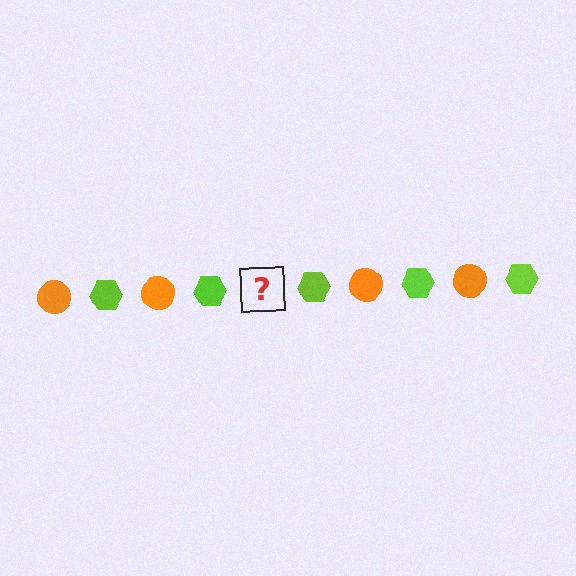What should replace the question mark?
The question mark should be replaced with an orange circle.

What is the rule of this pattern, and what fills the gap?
The rule is that the pattern alternates between orange circle and lime hexagon. The gap should be filled with an orange circle.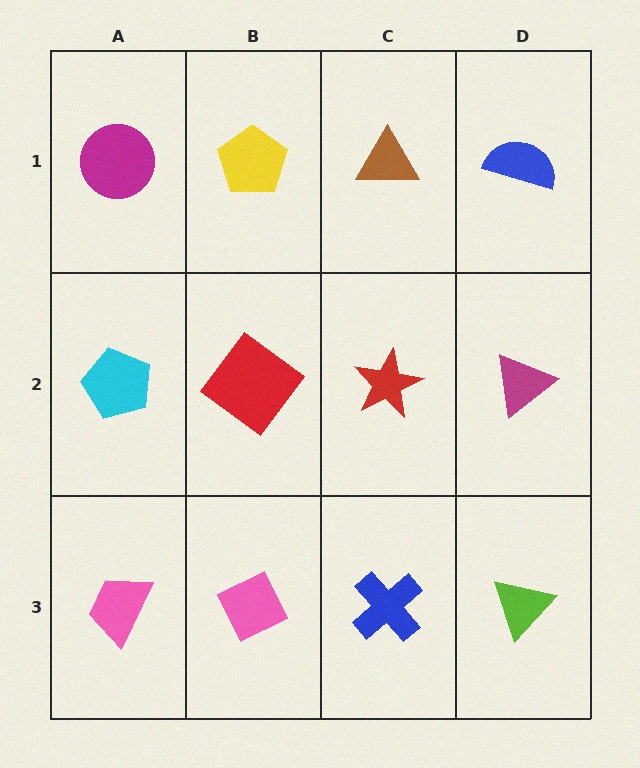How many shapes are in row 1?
4 shapes.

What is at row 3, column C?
A blue cross.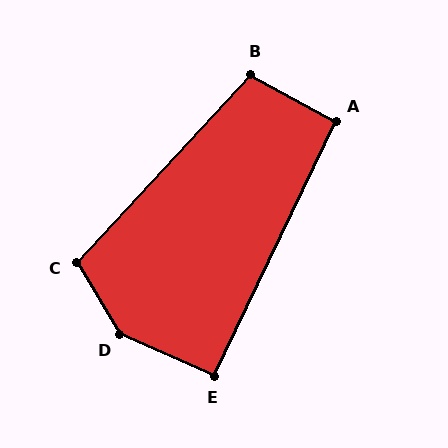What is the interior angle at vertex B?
Approximately 104 degrees (obtuse).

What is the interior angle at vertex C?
Approximately 107 degrees (obtuse).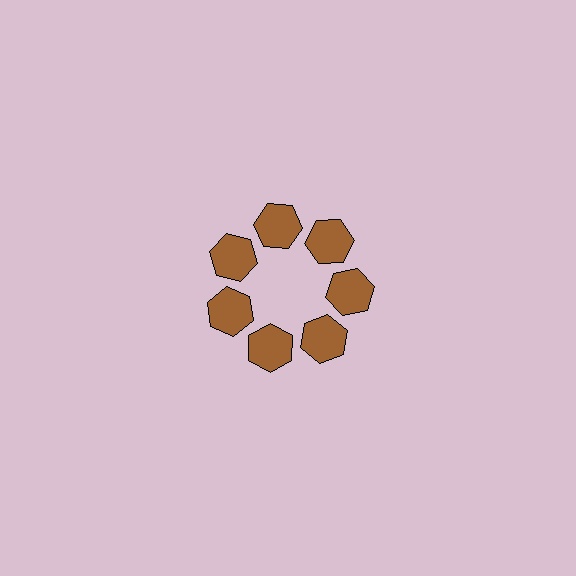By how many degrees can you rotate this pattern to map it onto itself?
The pattern maps onto itself every 51 degrees of rotation.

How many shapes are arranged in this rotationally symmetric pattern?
There are 7 shapes, arranged in 7 groups of 1.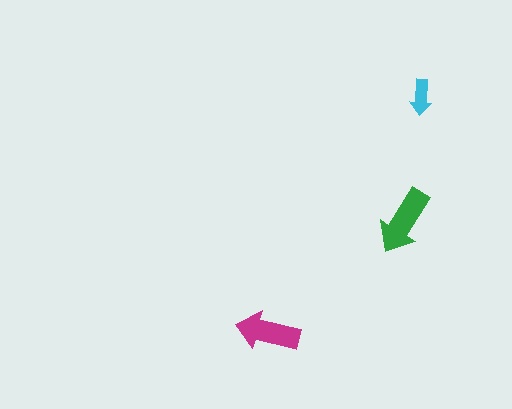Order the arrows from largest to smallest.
the green one, the magenta one, the cyan one.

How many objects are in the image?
There are 3 objects in the image.